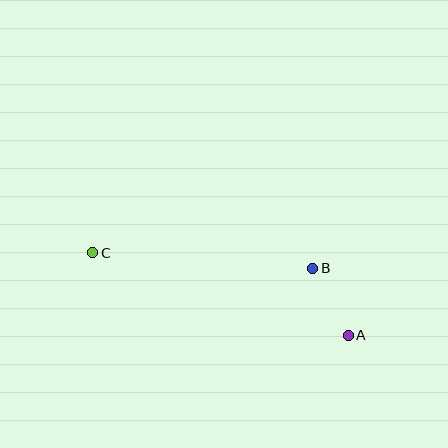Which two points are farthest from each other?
Points A and C are farthest from each other.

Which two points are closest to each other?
Points A and B are closest to each other.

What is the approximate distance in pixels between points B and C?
The distance between B and C is approximately 221 pixels.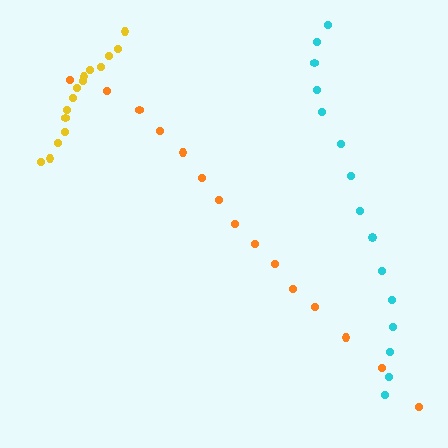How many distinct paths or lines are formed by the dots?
There are 3 distinct paths.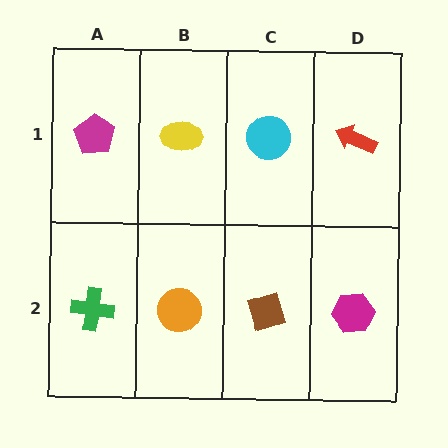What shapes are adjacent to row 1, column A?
A green cross (row 2, column A), a yellow ellipse (row 1, column B).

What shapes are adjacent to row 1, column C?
A brown diamond (row 2, column C), a yellow ellipse (row 1, column B), a red arrow (row 1, column D).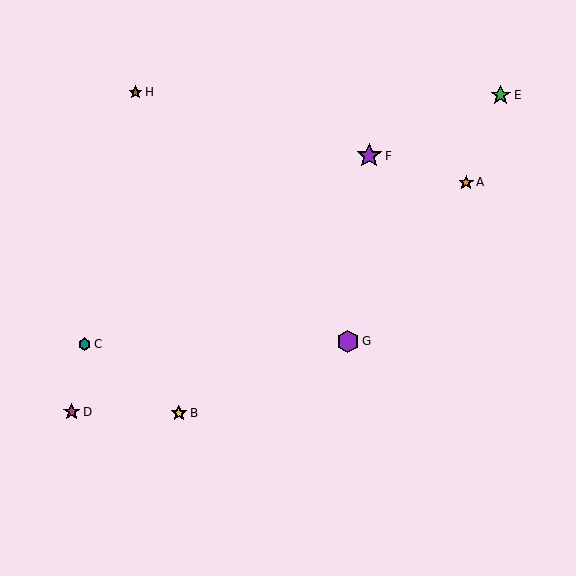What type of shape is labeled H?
Shape H is a brown star.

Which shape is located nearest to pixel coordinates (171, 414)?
The yellow star (labeled B) at (179, 413) is nearest to that location.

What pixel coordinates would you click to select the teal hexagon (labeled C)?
Click at (85, 344) to select the teal hexagon C.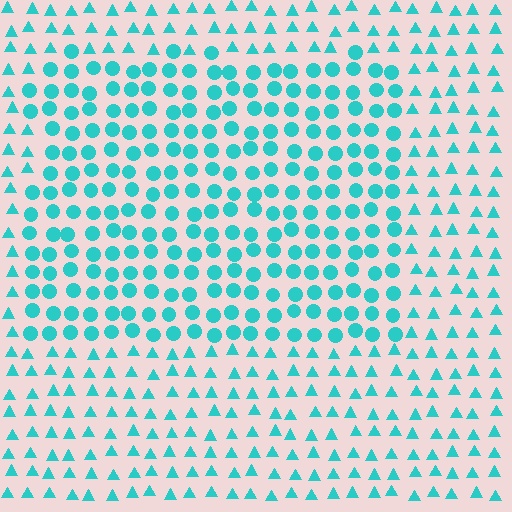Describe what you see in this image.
The image is filled with small cyan elements arranged in a uniform grid. A rectangle-shaped region contains circles, while the surrounding area contains triangles. The boundary is defined purely by the change in element shape.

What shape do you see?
I see a rectangle.